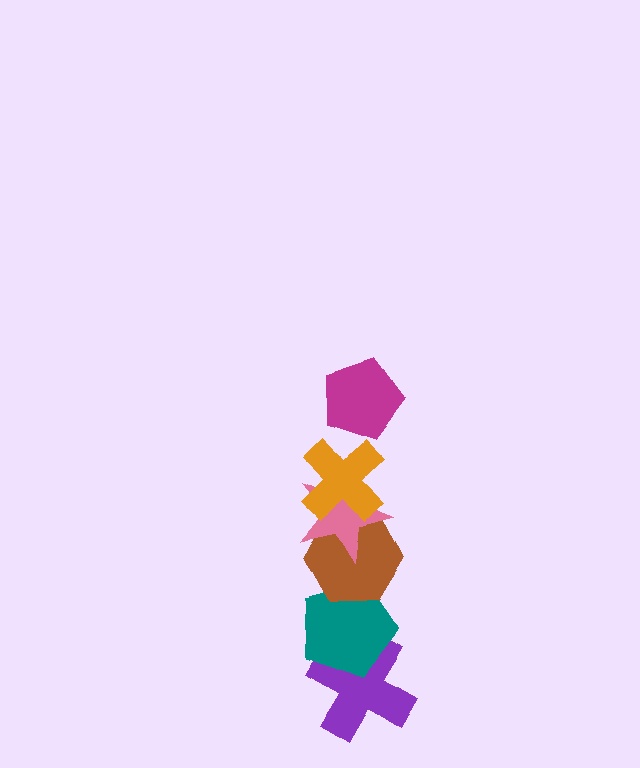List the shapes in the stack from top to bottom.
From top to bottom: the magenta pentagon, the orange cross, the pink star, the brown hexagon, the teal pentagon, the purple cross.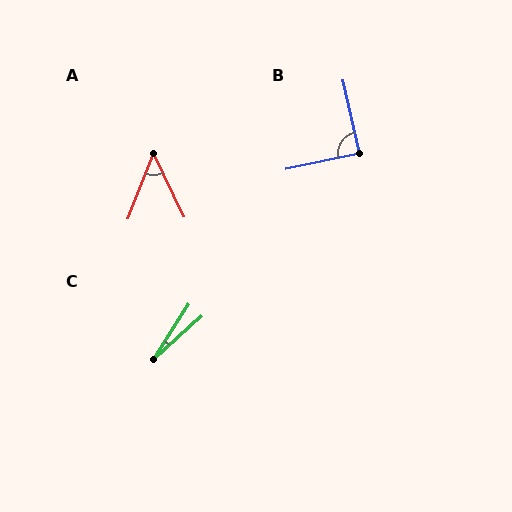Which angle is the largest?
B, at approximately 89 degrees.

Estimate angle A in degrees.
Approximately 46 degrees.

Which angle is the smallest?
C, at approximately 15 degrees.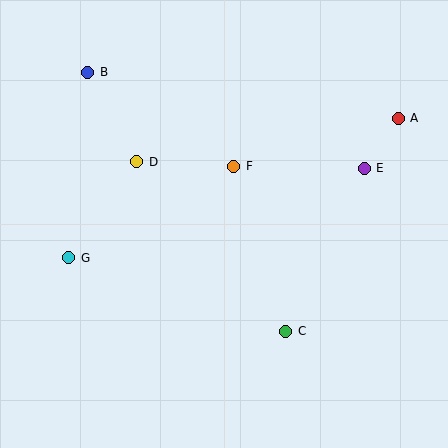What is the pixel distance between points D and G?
The distance between D and G is 118 pixels.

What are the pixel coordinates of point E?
Point E is at (364, 168).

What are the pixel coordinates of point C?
Point C is at (286, 331).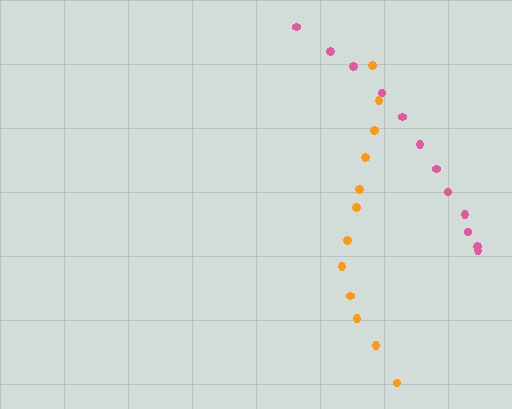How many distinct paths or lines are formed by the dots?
There are 2 distinct paths.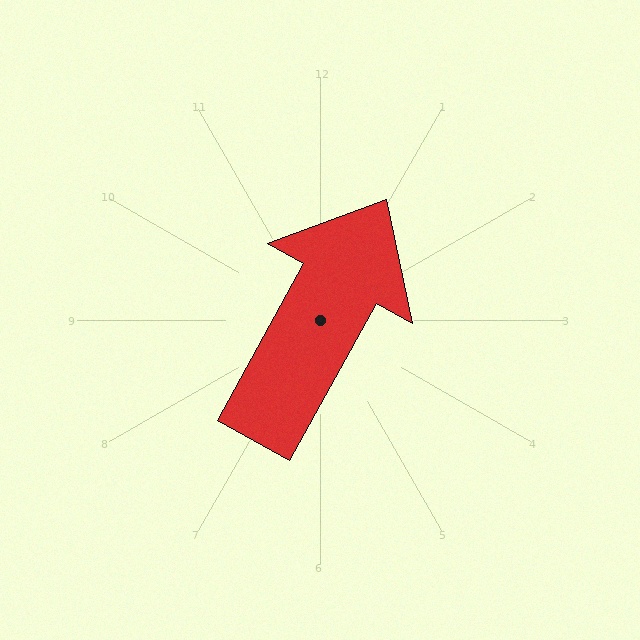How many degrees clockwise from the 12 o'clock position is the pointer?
Approximately 29 degrees.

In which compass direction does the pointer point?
Northeast.